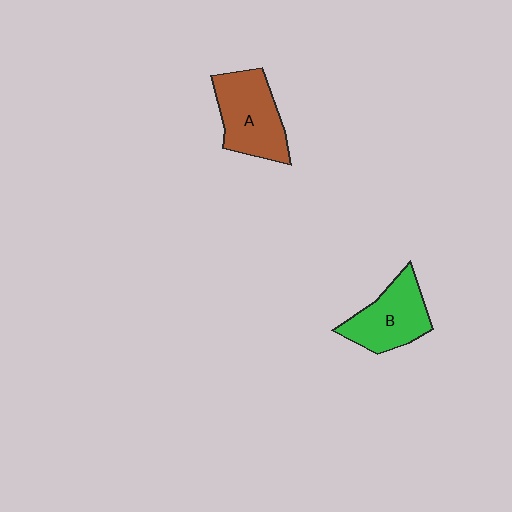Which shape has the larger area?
Shape A (brown).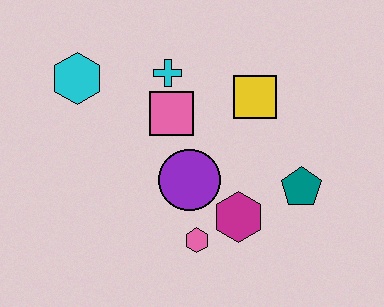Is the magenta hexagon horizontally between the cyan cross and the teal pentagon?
Yes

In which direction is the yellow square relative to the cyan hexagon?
The yellow square is to the right of the cyan hexagon.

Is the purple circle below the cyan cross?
Yes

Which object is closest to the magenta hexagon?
The pink hexagon is closest to the magenta hexagon.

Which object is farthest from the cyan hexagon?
The teal pentagon is farthest from the cyan hexagon.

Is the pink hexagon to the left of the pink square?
No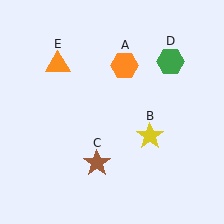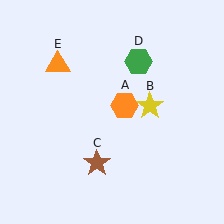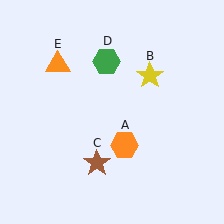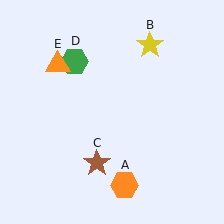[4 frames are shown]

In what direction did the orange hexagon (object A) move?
The orange hexagon (object A) moved down.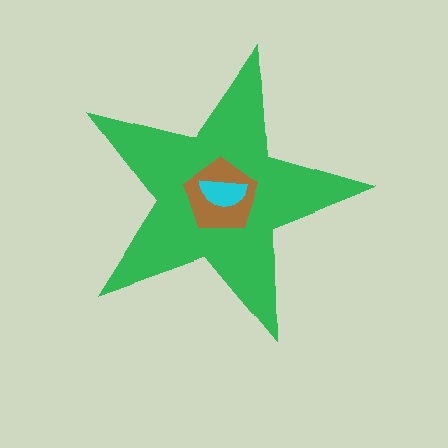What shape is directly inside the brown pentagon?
The cyan semicircle.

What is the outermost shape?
The green star.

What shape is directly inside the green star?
The brown pentagon.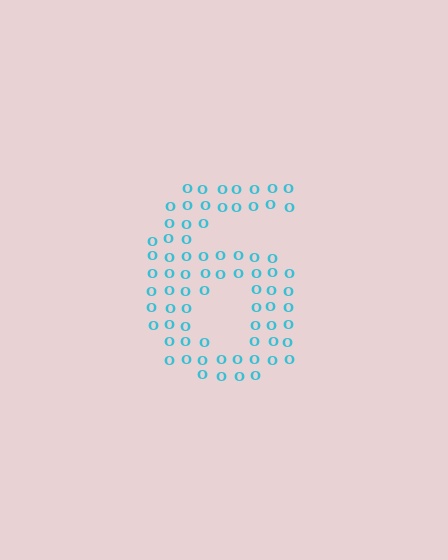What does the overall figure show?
The overall figure shows the digit 6.